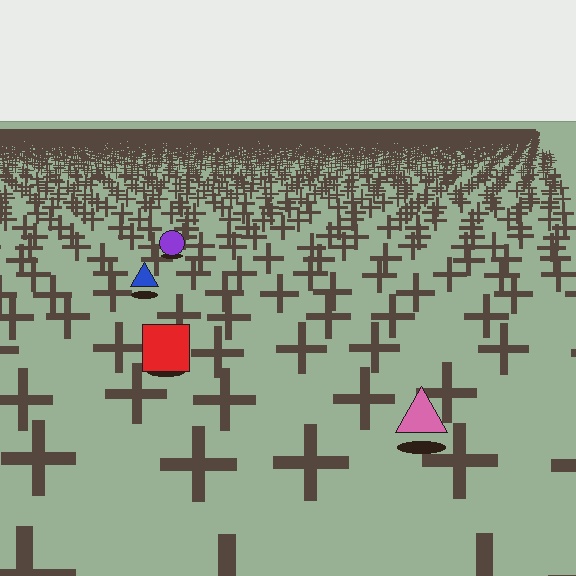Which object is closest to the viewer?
The pink triangle is closest. The texture marks near it are larger and more spread out.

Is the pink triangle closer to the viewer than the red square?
Yes. The pink triangle is closer — you can tell from the texture gradient: the ground texture is coarser near it.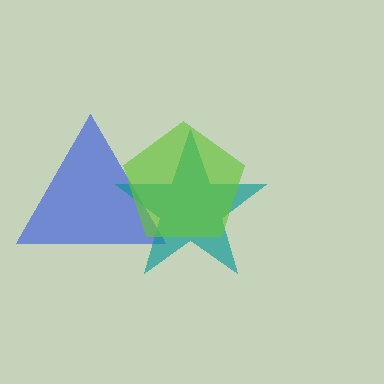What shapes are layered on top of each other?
The layered shapes are: a blue triangle, a teal star, a lime pentagon.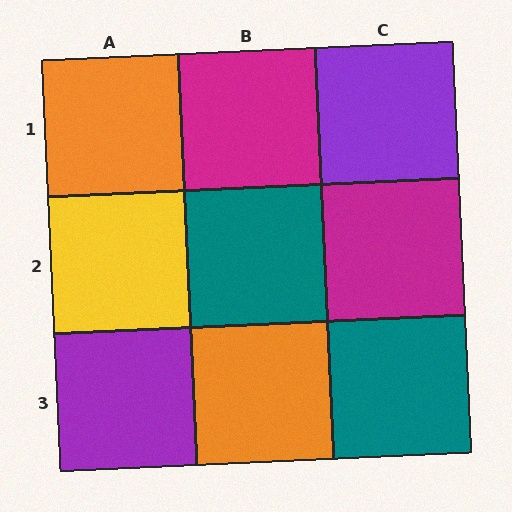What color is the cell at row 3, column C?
Teal.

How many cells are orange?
2 cells are orange.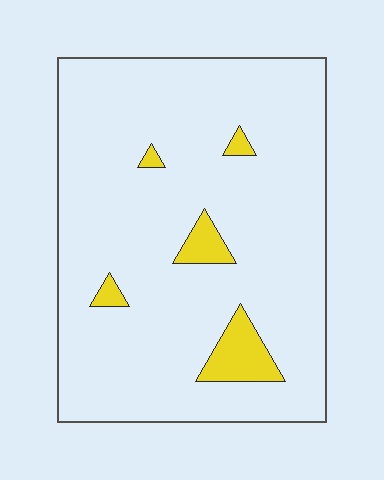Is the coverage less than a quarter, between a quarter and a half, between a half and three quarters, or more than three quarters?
Less than a quarter.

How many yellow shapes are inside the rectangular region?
5.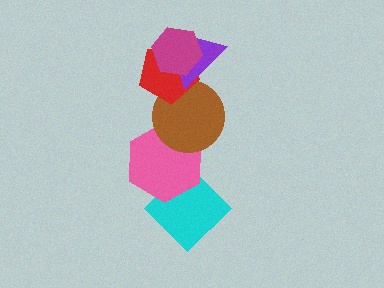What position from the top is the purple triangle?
The purple triangle is 2nd from the top.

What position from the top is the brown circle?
The brown circle is 4th from the top.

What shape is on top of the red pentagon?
The purple triangle is on top of the red pentagon.